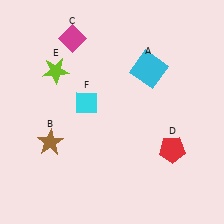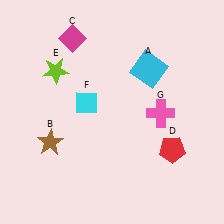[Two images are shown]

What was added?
A pink cross (G) was added in Image 2.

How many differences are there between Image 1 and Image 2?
There is 1 difference between the two images.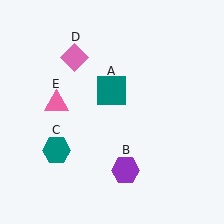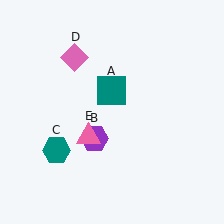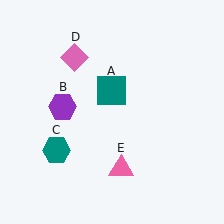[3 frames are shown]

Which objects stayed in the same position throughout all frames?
Teal square (object A) and teal hexagon (object C) and pink diamond (object D) remained stationary.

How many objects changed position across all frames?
2 objects changed position: purple hexagon (object B), pink triangle (object E).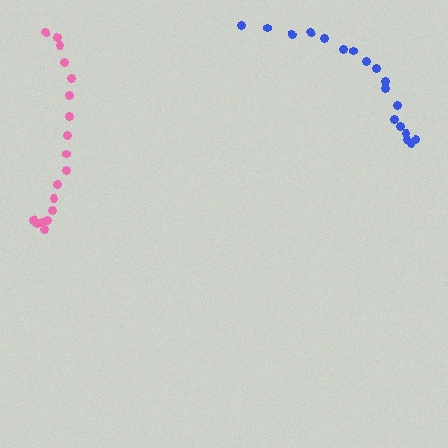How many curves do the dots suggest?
There are 2 distinct paths.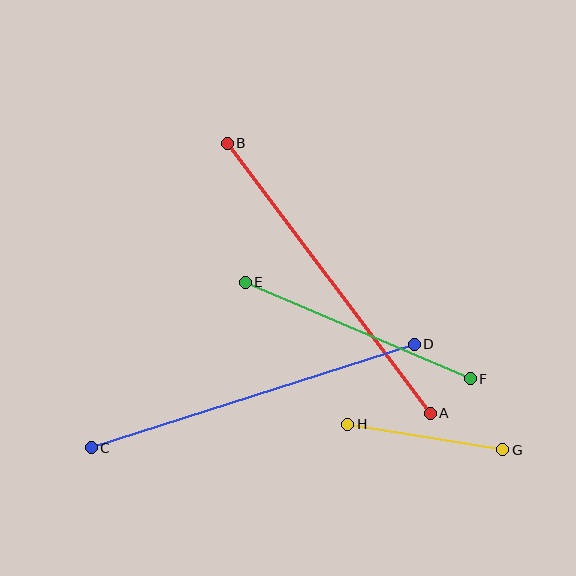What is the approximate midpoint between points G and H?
The midpoint is at approximately (425, 437) pixels.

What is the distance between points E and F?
The distance is approximately 245 pixels.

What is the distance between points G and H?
The distance is approximately 157 pixels.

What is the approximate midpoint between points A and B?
The midpoint is at approximately (329, 278) pixels.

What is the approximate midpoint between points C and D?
The midpoint is at approximately (253, 396) pixels.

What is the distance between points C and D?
The distance is approximately 340 pixels.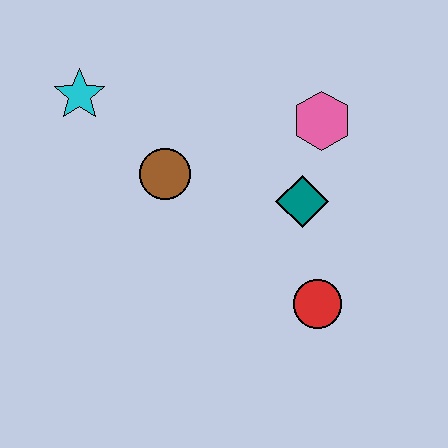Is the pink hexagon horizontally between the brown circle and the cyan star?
No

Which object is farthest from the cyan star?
The red circle is farthest from the cyan star.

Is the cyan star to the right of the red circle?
No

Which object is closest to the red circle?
The teal diamond is closest to the red circle.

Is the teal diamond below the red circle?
No